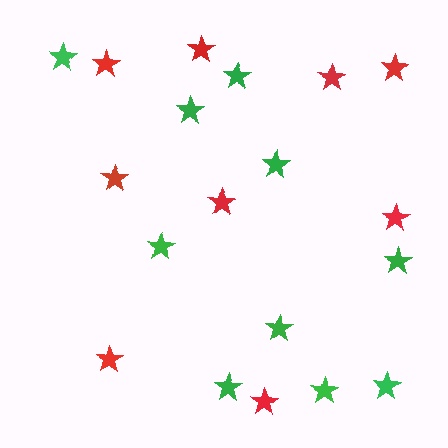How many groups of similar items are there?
There are 2 groups: one group of green stars (10) and one group of red stars (9).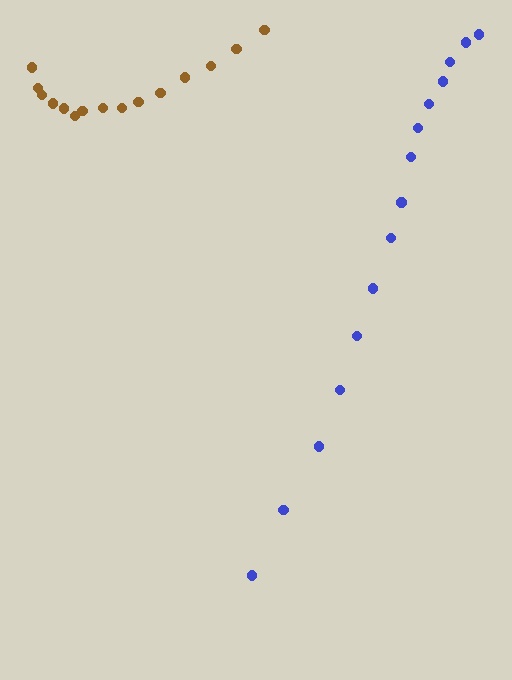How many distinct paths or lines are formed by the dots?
There are 2 distinct paths.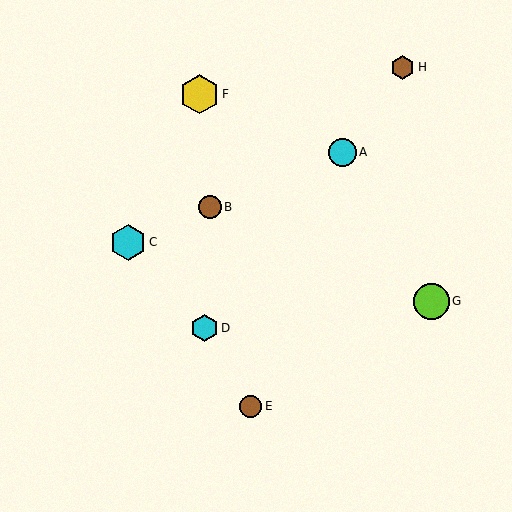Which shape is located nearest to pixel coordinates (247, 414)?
The brown circle (labeled E) at (250, 406) is nearest to that location.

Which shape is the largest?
The yellow hexagon (labeled F) is the largest.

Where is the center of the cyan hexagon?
The center of the cyan hexagon is at (128, 242).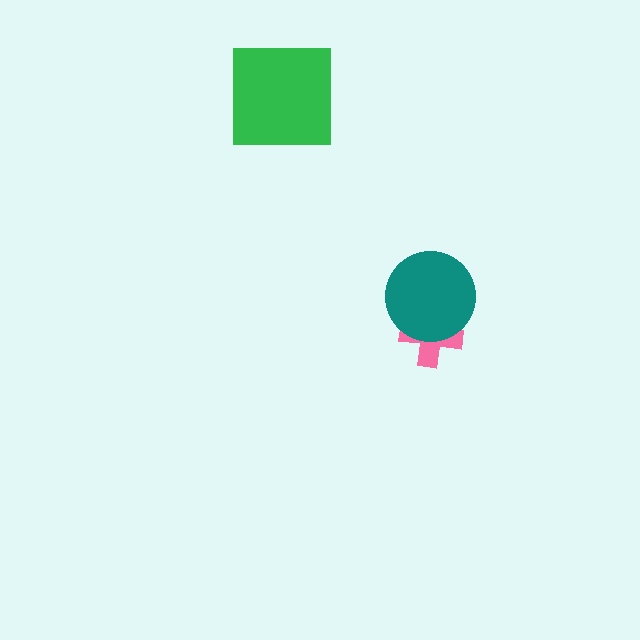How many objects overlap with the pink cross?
1 object overlaps with the pink cross.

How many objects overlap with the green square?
0 objects overlap with the green square.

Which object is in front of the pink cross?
The teal circle is in front of the pink cross.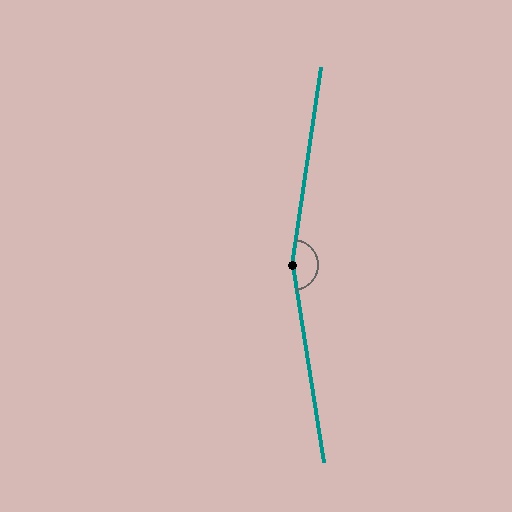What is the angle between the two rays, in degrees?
Approximately 163 degrees.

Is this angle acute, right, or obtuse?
It is obtuse.